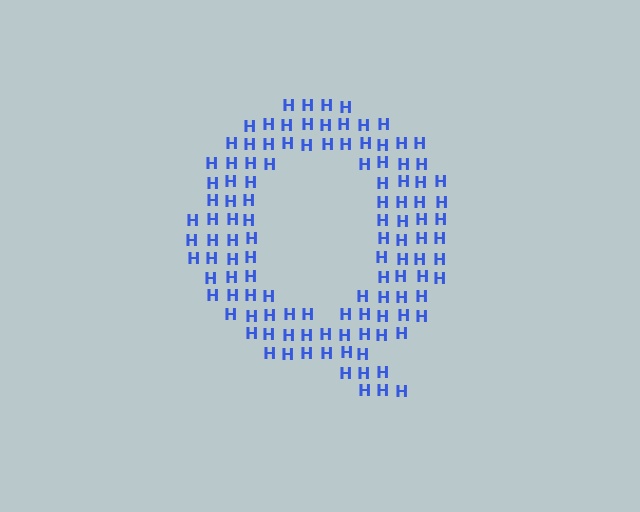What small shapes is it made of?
It is made of small letter H's.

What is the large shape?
The large shape is the letter Q.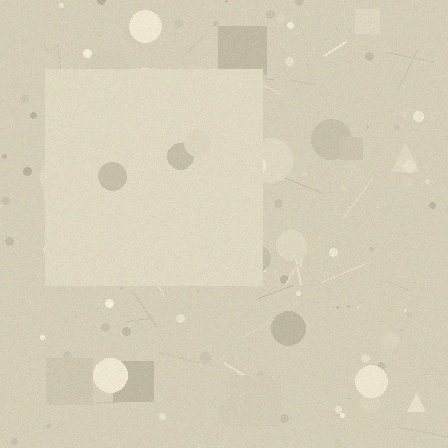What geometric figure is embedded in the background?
A square is embedded in the background.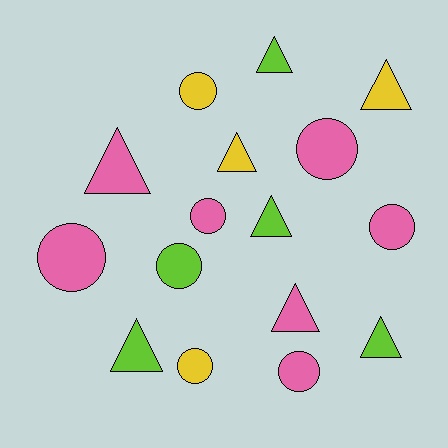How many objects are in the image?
There are 16 objects.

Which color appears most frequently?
Pink, with 7 objects.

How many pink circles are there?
There are 5 pink circles.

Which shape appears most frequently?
Circle, with 8 objects.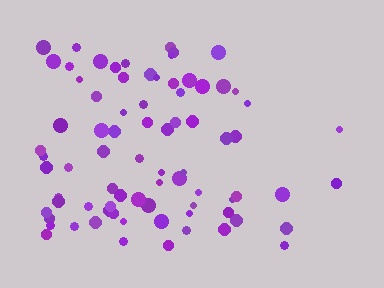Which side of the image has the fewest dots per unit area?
The right.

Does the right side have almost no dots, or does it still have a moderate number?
Still a moderate number, just noticeably fewer than the left.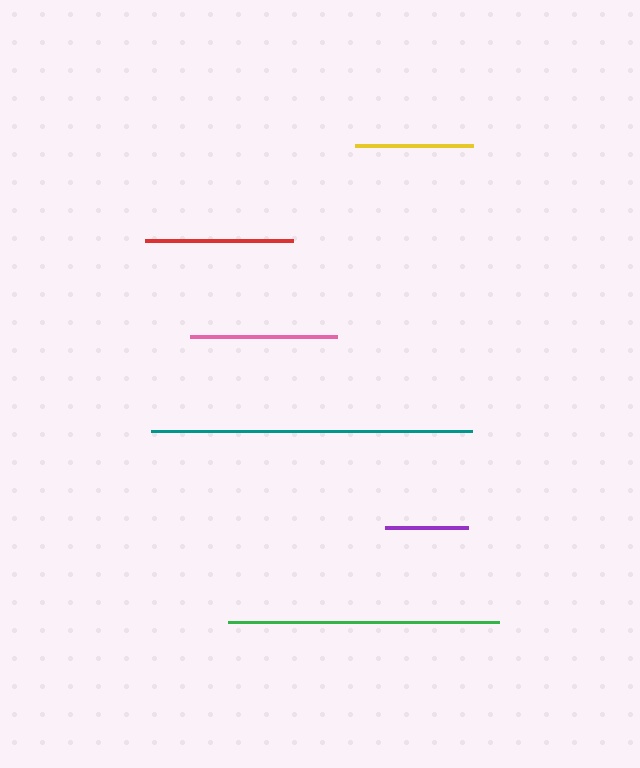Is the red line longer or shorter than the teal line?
The teal line is longer than the red line.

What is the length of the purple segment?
The purple segment is approximately 83 pixels long.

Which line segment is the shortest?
The purple line is the shortest at approximately 83 pixels.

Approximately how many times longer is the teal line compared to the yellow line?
The teal line is approximately 2.7 times the length of the yellow line.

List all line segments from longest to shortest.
From longest to shortest: teal, green, red, pink, yellow, purple.